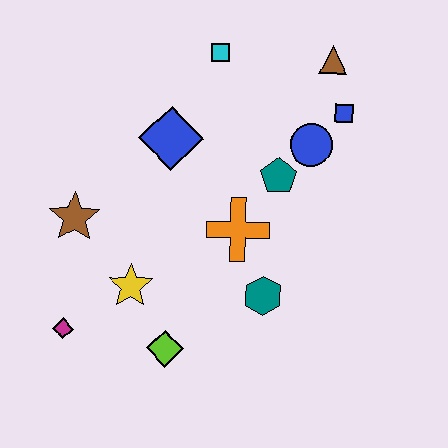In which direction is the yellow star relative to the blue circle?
The yellow star is to the left of the blue circle.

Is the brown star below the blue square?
Yes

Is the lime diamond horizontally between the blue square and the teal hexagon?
No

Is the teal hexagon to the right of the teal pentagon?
No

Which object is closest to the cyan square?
The blue diamond is closest to the cyan square.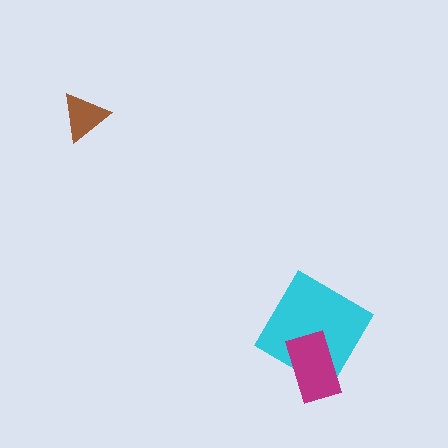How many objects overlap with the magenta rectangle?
1 object overlaps with the magenta rectangle.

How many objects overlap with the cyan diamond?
1 object overlaps with the cyan diamond.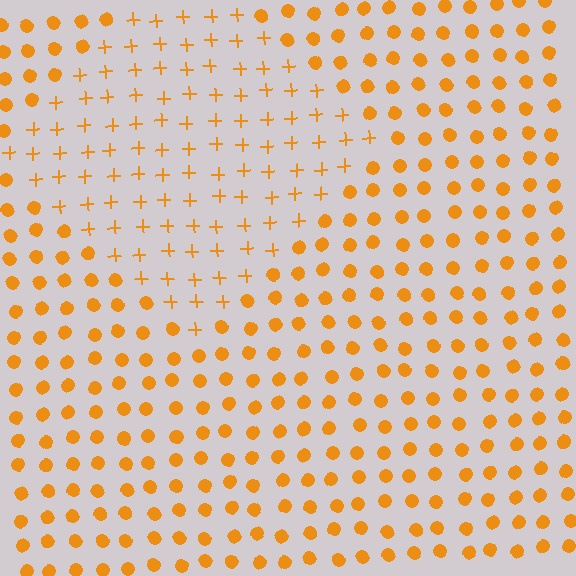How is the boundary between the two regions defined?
The boundary is defined by a change in element shape: plus signs inside vs. circles outside. All elements share the same color and spacing.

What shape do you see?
I see a diamond.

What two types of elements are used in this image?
The image uses plus signs inside the diamond region and circles outside it.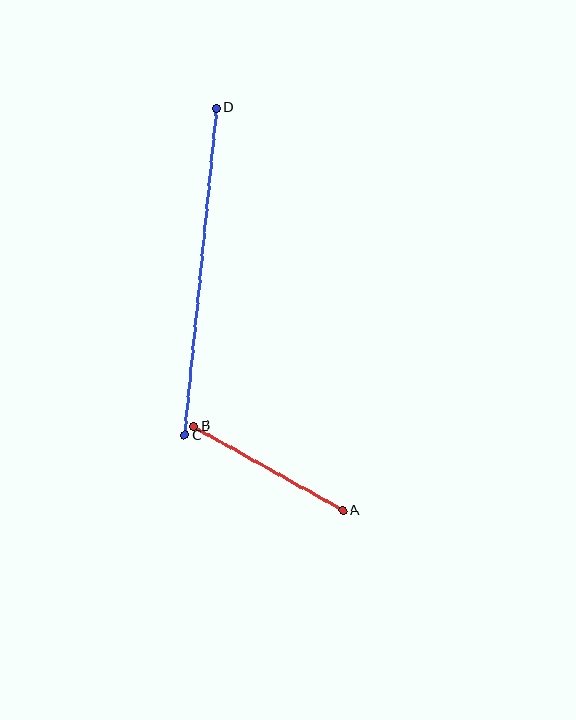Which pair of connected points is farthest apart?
Points C and D are farthest apart.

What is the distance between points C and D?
The distance is approximately 329 pixels.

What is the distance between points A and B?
The distance is approximately 171 pixels.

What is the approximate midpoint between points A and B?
The midpoint is at approximately (268, 468) pixels.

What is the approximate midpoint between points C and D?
The midpoint is at approximately (201, 272) pixels.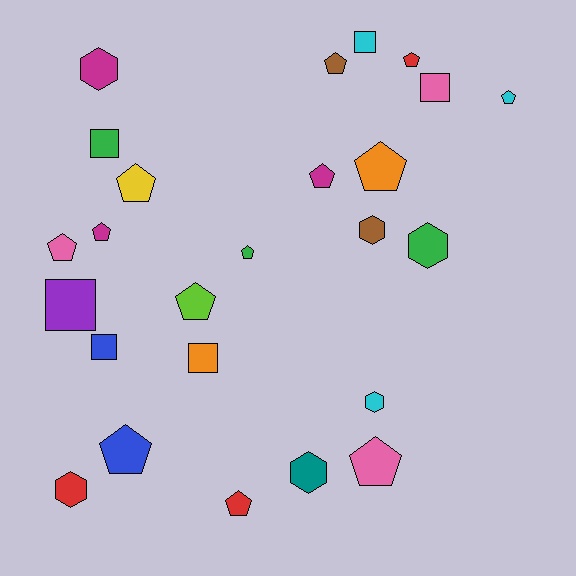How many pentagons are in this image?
There are 13 pentagons.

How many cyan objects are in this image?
There are 3 cyan objects.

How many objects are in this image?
There are 25 objects.